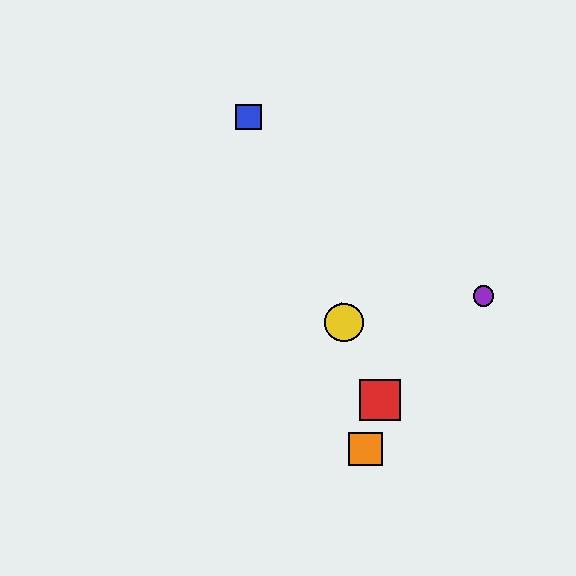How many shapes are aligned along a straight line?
4 shapes (the red square, the blue square, the green hexagon, the yellow circle) are aligned along a straight line.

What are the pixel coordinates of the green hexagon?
The green hexagon is at (341, 316).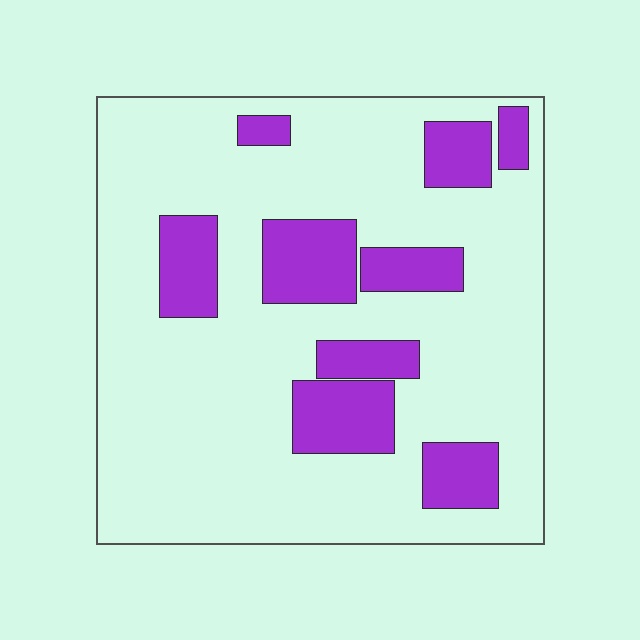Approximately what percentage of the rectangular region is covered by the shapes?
Approximately 20%.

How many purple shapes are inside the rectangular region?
9.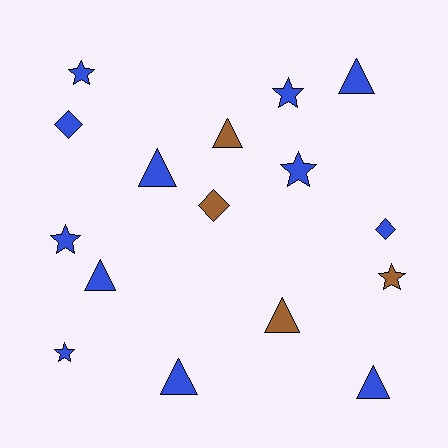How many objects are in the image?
There are 16 objects.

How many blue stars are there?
There are 5 blue stars.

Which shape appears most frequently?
Triangle, with 7 objects.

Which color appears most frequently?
Blue, with 12 objects.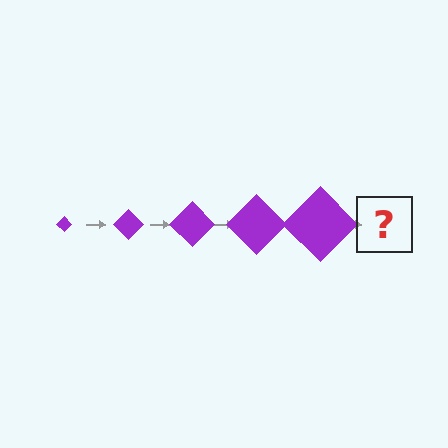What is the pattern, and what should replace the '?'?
The pattern is that the diamond gets progressively larger each step. The '?' should be a purple diamond, larger than the previous one.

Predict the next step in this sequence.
The next step is a purple diamond, larger than the previous one.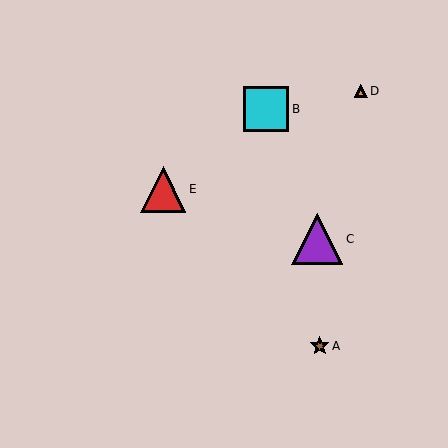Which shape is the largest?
The purple triangle (labeled C) is the largest.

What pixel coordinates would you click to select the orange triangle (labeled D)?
Click at (361, 91) to select the orange triangle D.